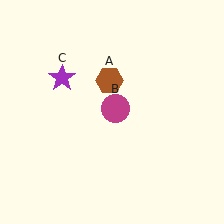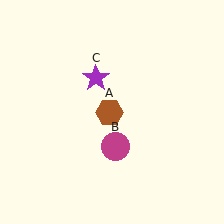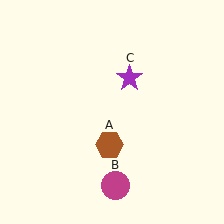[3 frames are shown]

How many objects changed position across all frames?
3 objects changed position: brown hexagon (object A), magenta circle (object B), purple star (object C).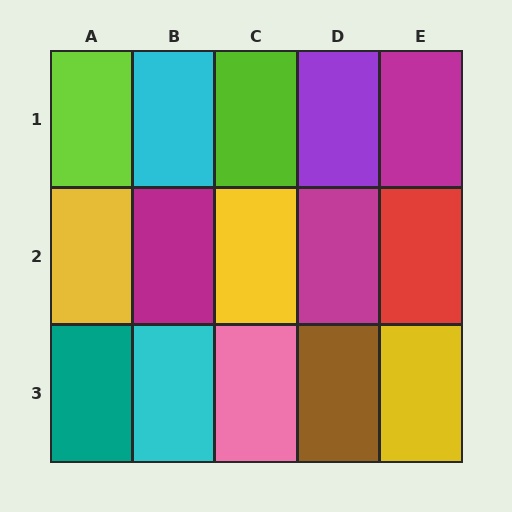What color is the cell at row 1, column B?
Cyan.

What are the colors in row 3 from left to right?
Teal, cyan, pink, brown, yellow.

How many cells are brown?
1 cell is brown.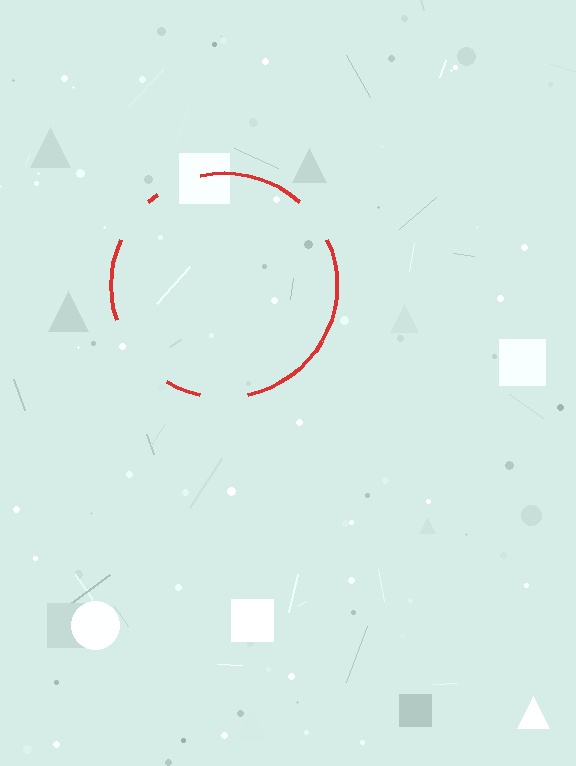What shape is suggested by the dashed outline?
The dashed outline suggests a circle.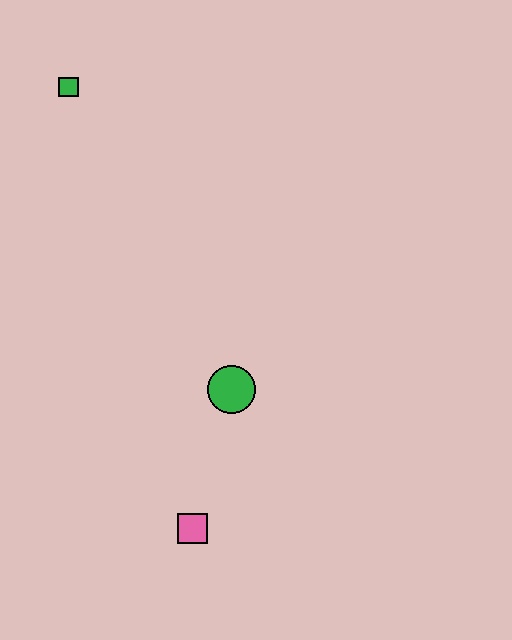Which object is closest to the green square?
The green circle is closest to the green square.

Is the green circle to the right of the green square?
Yes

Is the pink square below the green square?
Yes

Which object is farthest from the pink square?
The green square is farthest from the pink square.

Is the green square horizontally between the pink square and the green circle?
No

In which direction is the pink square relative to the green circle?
The pink square is below the green circle.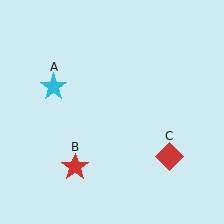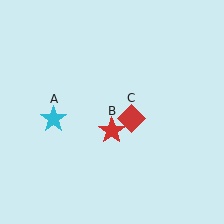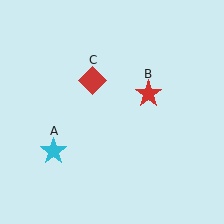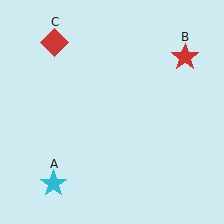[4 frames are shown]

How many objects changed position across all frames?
3 objects changed position: cyan star (object A), red star (object B), red diamond (object C).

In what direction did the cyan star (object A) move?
The cyan star (object A) moved down.